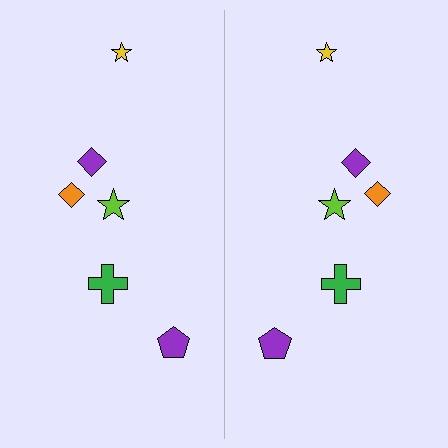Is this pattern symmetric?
Yes, this pattern has bilateral (reflection) symmetry.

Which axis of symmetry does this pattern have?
The pattern has a vertical axis of symmetry running through the center of the image.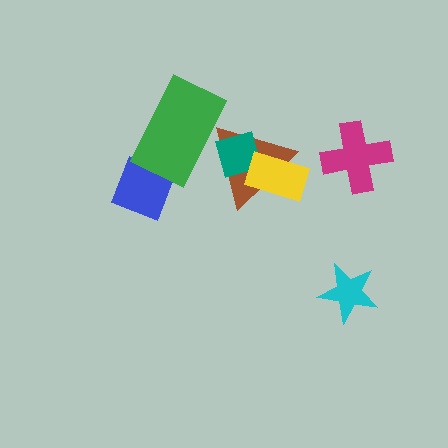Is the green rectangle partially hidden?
No, no other shape covers it.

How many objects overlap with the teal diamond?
3 objects overlap with the teal diamond.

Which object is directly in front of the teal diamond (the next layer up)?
The green rectangle is directly in front of the teal diamond.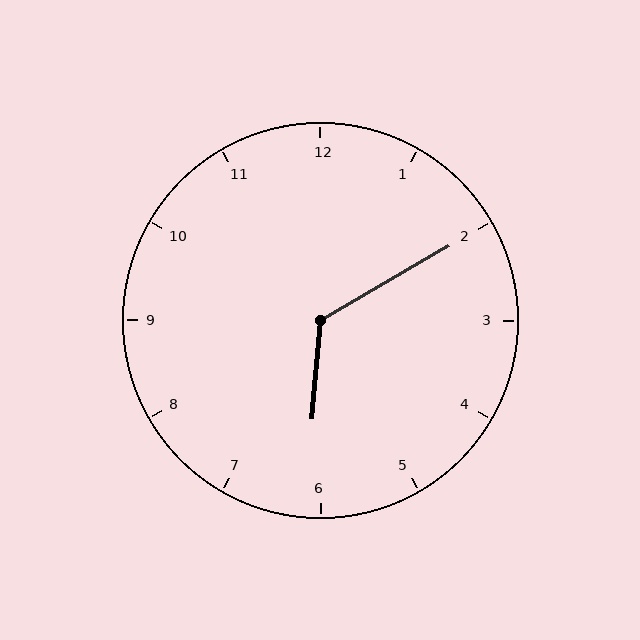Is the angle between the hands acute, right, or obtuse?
It is obtuse.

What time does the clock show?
6:10.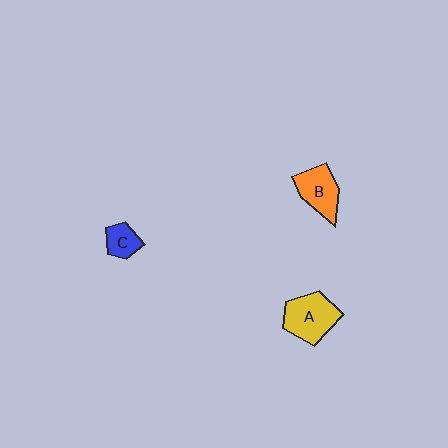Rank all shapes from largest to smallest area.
From largest to smallest: A (yellow), B (orange), C (blue).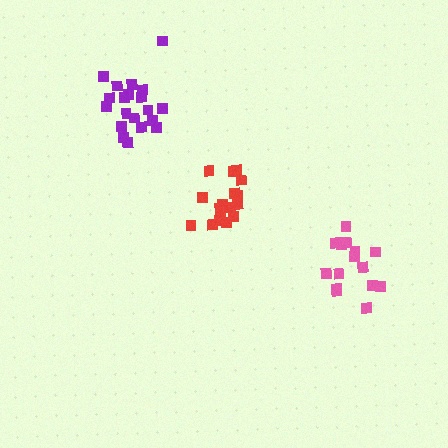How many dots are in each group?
Group 1: 15 dots, Group 2: 17 dots, Group 3: 20 dots (52 total).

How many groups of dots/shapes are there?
There are 3 groups.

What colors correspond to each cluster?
The clusters are colored: pink, red, purple.